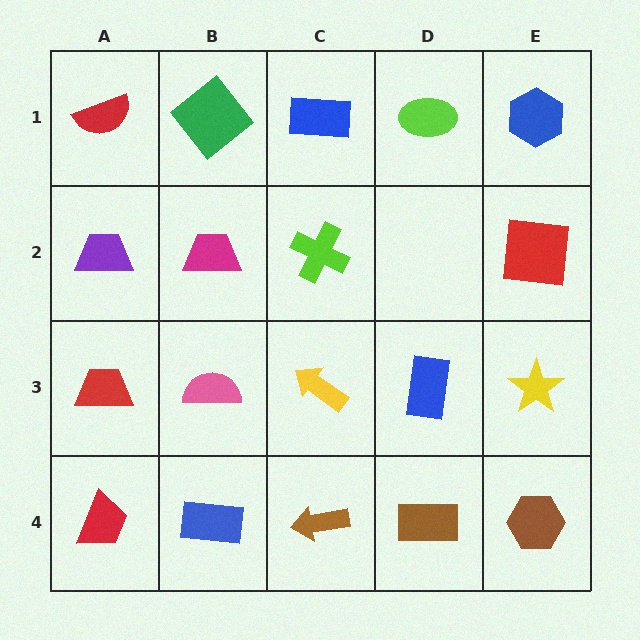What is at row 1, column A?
A red semicircle.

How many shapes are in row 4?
5 shapes.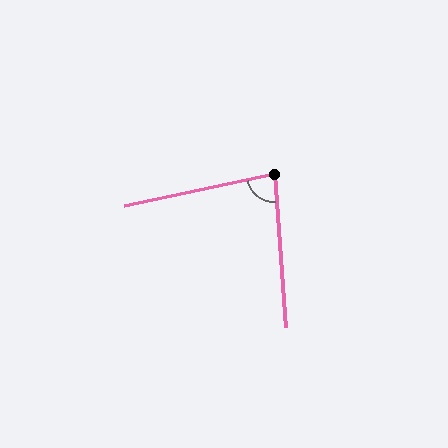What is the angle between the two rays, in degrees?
Approximately 82 degrees.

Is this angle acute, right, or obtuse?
It is acute.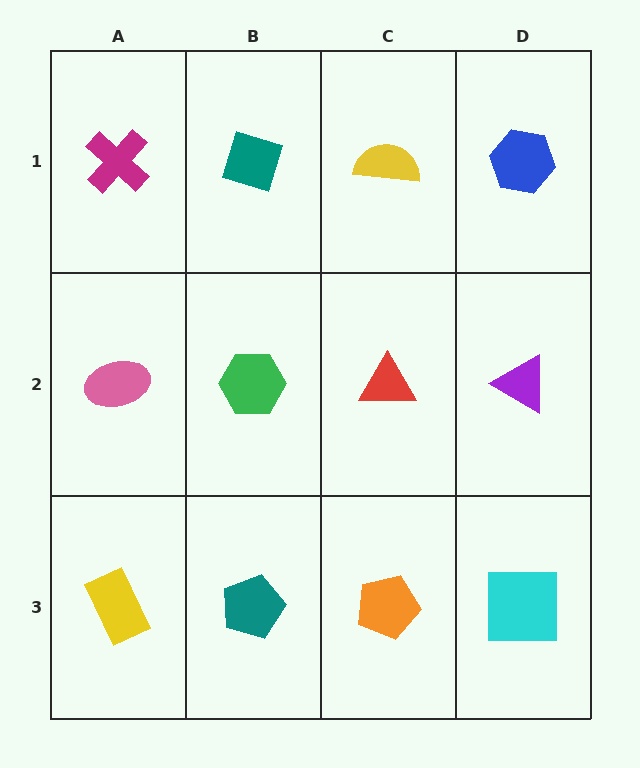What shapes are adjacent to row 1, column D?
A purple triangle (row 2, column D), a yellow semicircle (row 1, column C).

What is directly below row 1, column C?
A red triangle.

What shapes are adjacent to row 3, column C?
A red triangle (row 2, column C), a teal pentagon (row 3, column B), a cyan square (row 3, column D).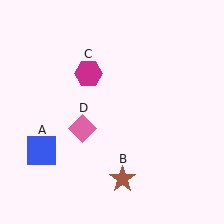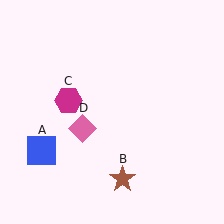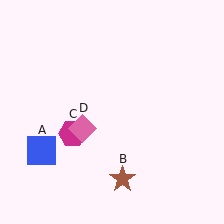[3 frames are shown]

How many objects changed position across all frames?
1 object changed position: magenta hexagon (object C).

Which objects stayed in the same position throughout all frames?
Blue square (object A) and brown star (object B) and pink diamond (object D) remained stationary.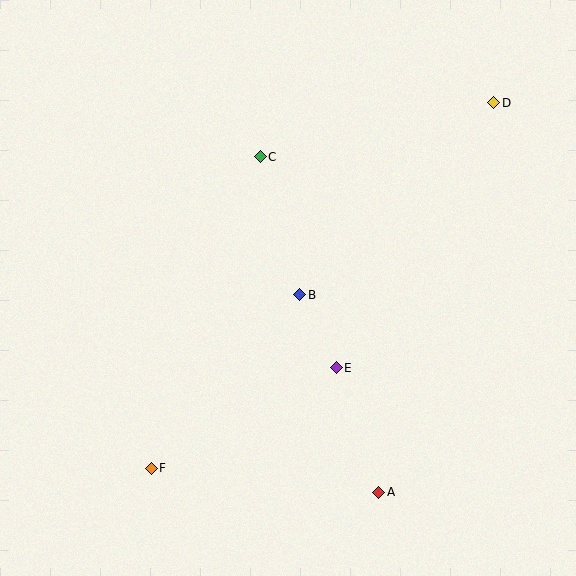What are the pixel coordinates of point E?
Point E is at (336, 368).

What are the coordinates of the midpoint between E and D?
The midpoint between E and D is at (415, 235).